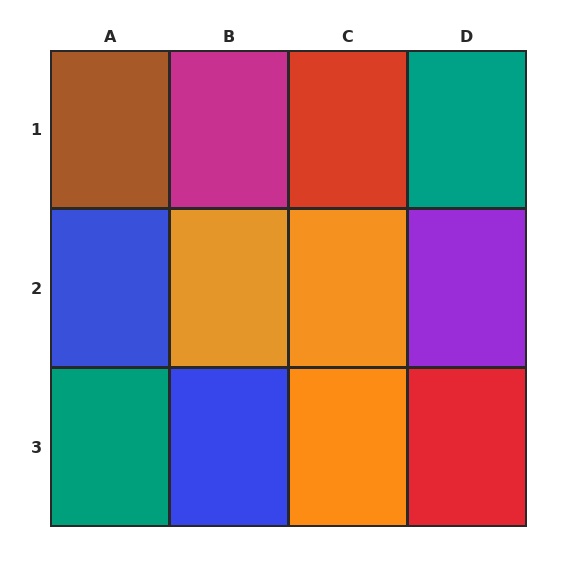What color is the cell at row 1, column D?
Teal.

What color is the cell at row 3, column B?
Blue.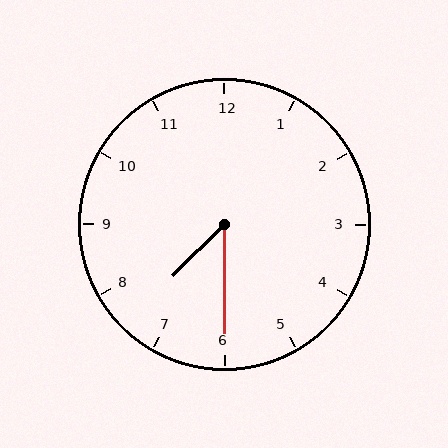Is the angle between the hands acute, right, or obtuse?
It is acute.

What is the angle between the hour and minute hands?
Approximately 45 degrees.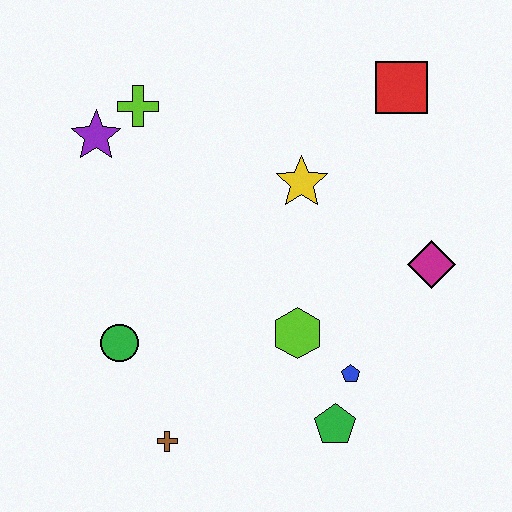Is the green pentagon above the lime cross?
No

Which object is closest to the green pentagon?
The blue pentagon is closest to the green pentagon.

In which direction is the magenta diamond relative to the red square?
The magenta diamond is below the red square.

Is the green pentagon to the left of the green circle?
No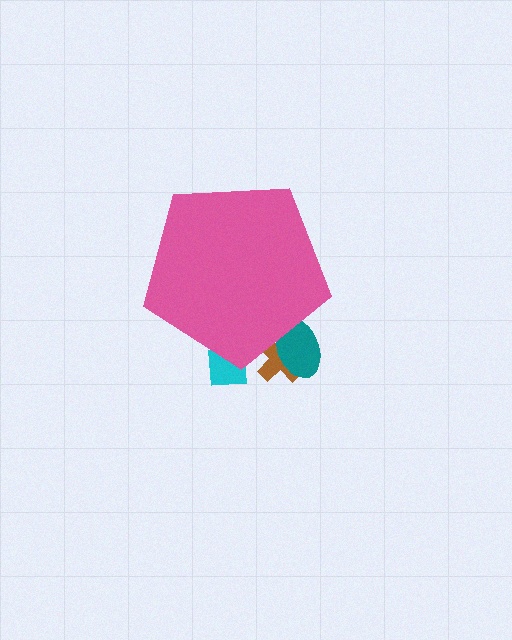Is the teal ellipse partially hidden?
Yes, the teal ellipse is partially hidden behind the pink pentagon.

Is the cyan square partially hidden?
Yes, the cyan square is partially hidden behind the pink pentagon.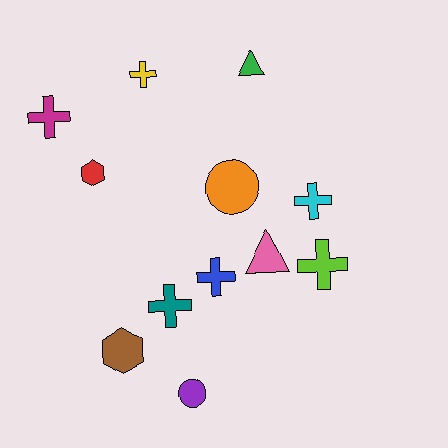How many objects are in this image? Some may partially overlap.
There are 12 objects.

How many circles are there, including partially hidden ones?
There are 2 circles.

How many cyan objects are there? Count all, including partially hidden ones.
There is 1 cyan object.